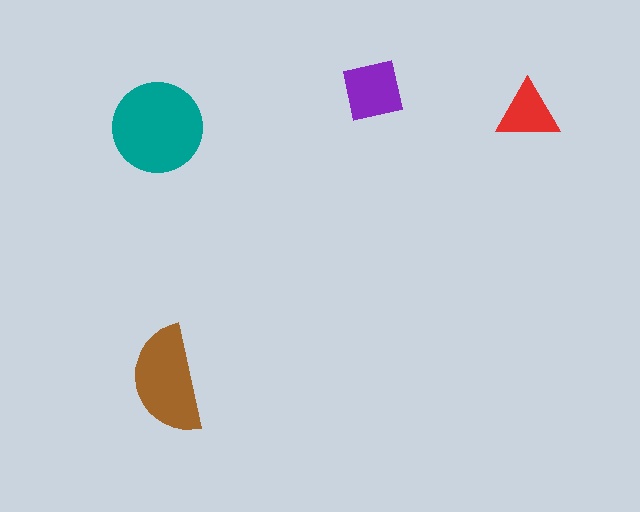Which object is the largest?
The teal circle.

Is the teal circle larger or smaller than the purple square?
Larger.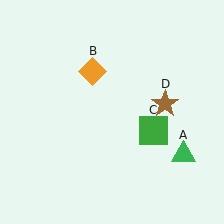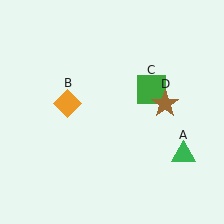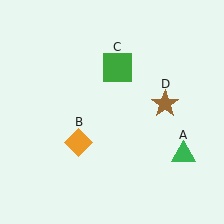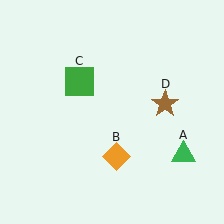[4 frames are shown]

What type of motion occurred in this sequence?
The orange diamond (object B), green square (object C) rotated counterclockwise around the center of the scene.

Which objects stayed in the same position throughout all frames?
Green triangle (object A) and brown star (object D) remained stationary.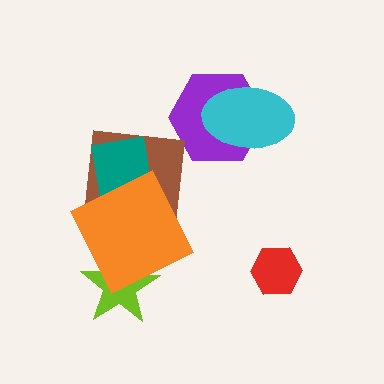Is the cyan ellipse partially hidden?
No, no other shape covers it.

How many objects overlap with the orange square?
2 objects overlap with the orange square.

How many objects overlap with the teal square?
1 object overlaps with the teal square.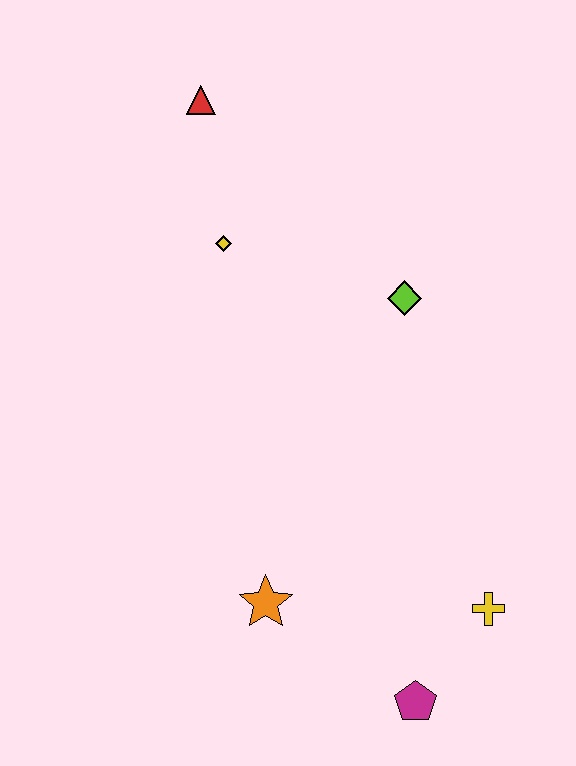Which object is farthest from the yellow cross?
The red triangle is farthest from the yellow cross.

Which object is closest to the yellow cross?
The magenta pentagon is closest to the yellow cross.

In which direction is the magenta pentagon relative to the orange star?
The magenta pentagon is to the right of the orange star.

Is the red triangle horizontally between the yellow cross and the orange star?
No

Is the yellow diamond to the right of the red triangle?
Yes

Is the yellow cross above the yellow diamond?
No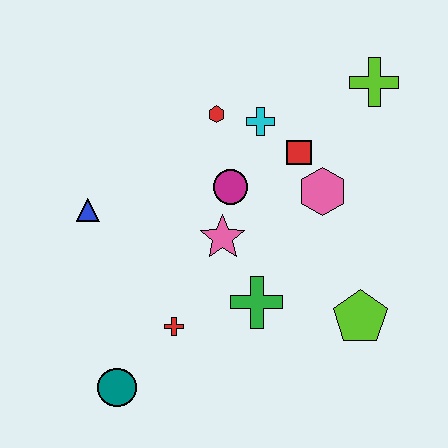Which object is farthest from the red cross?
The lime cross is farthest from the red cross.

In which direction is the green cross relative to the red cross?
The green cross is to the right of the red cross.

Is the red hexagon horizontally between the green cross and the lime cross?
No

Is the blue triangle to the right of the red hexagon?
No